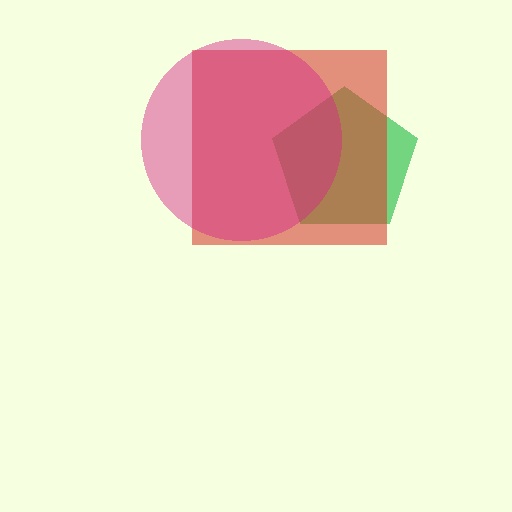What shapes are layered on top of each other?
The layered shapes are: a green pentagon, a red square, a magenta circle.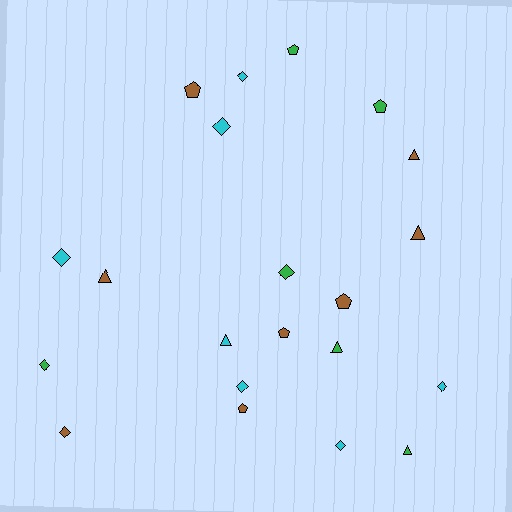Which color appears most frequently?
Brown, with 8 objects.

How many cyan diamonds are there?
There are 6 cyan diamonds.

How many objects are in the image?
There are 21 objects.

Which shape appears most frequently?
Diamond, with 9 objects.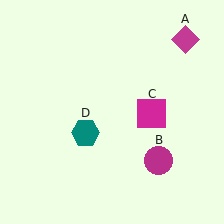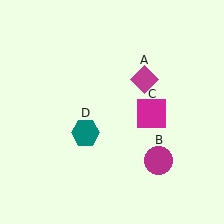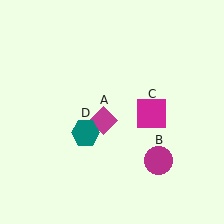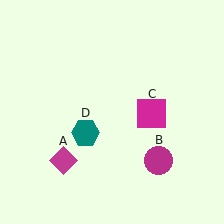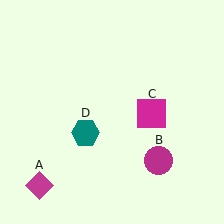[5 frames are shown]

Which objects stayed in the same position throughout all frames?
Magenta circle (object B) and magenta square (object C) and teal hexagon (object D) remained stationary.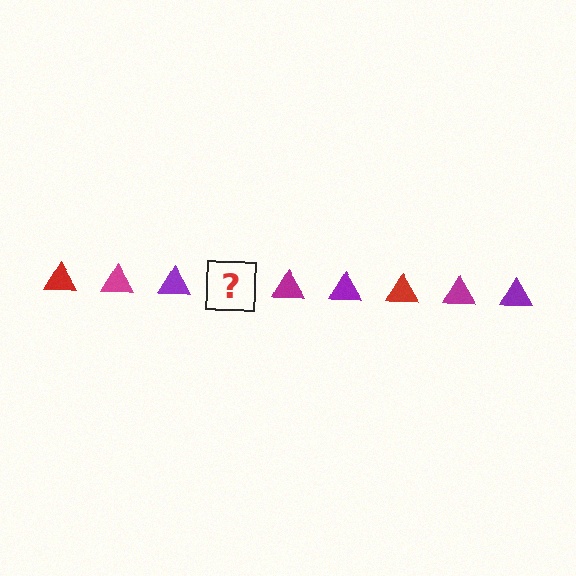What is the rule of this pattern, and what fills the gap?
The rule is that the pattern cycles through red, magenta, purple triangles. The gap should be filled with a red triangle.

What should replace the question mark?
The question mark should be replaced with a red triangle.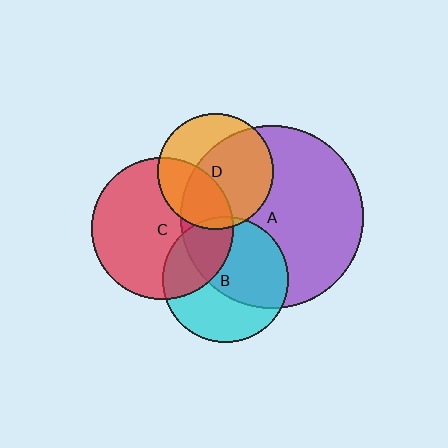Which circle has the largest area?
Circle A (purple).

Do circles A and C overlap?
Yes.